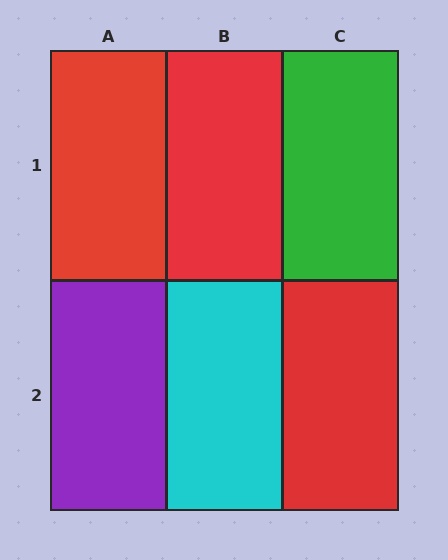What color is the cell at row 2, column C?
Red.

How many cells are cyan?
1 cell is cyan.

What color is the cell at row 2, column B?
Cyan.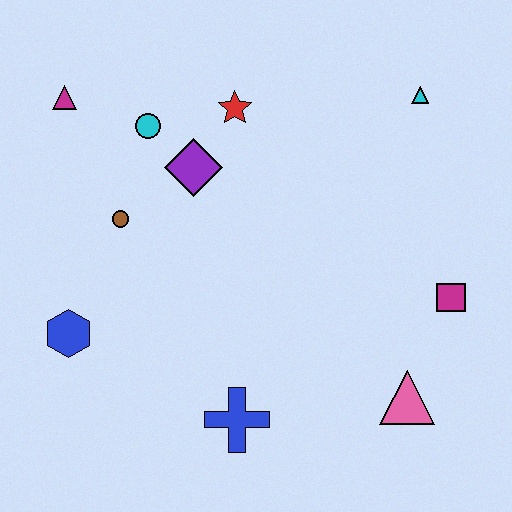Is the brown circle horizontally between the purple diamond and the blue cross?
No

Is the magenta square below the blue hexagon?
No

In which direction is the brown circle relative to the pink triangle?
The brown circle is to the left of the pink triangle.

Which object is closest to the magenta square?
The pink triangle is closest to the magenta square.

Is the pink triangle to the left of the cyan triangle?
Yes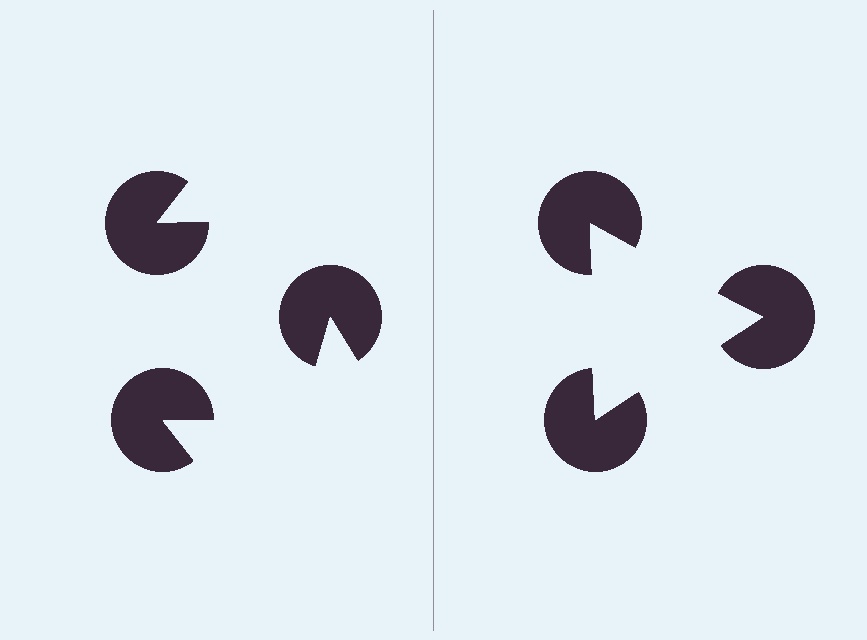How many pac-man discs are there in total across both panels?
6 — 3 on each side.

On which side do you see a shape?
An illusory triangle appears on the right side. On the left side the wedge cuts are rotated, so no coherent shape forms.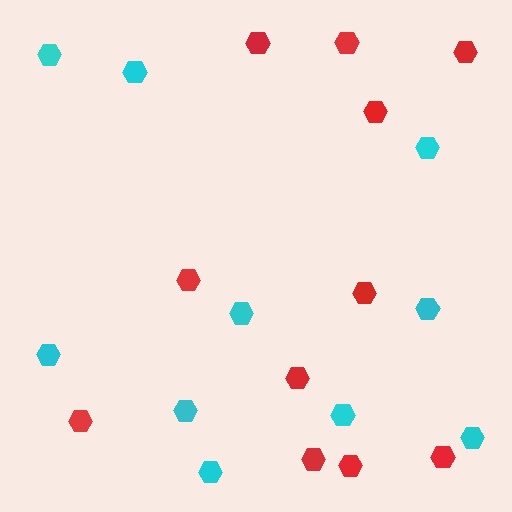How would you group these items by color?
There are 2 groups: one group of cyan hexagons (10) and one group of red hexagons (11).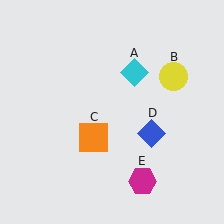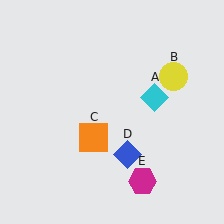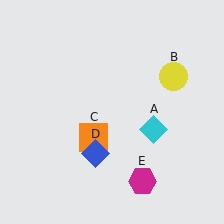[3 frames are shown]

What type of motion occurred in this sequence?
The cyan diamond (object A), blue diamond (object D) rotated clockwise around the center of the scene.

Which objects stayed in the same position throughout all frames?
Yellow circle (object B) and orange square (object C) and magenta hexagon (object E) remained stationary.